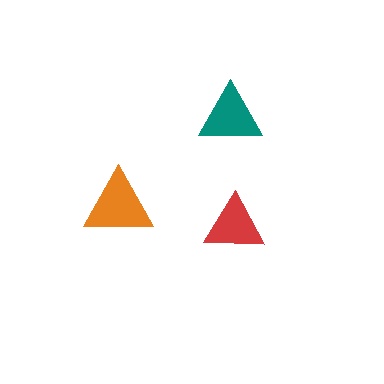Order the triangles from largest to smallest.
the orange one, the teal one, the red one.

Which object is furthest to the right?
The red triangle is rightmost.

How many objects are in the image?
There are 3 objects in the image.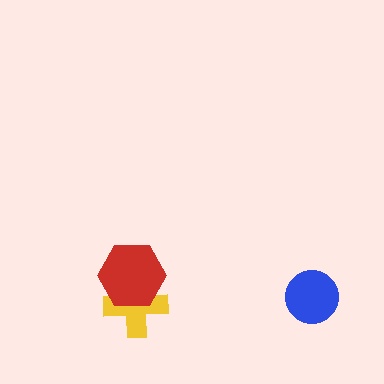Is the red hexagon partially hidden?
No, no other shape covers it.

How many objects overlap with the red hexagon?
1 object overlaps with the red hexagon.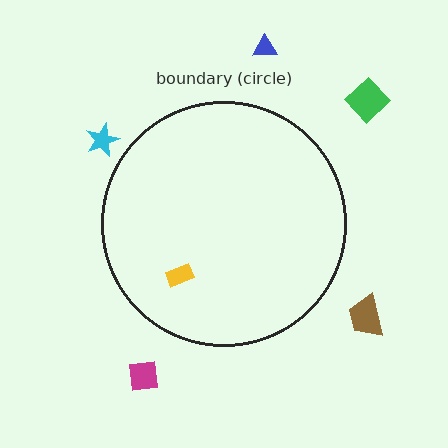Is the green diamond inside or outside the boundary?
Outside.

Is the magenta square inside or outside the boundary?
Outside.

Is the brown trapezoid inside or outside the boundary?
Outside.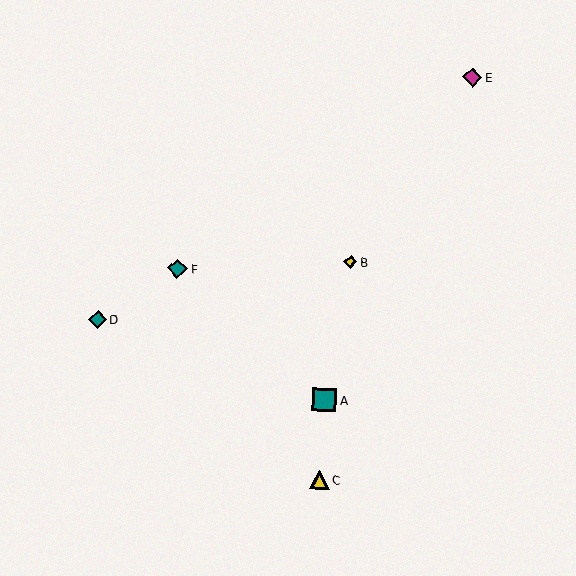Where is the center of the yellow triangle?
The center of the yellow triangle is at (319, 480).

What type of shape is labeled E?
Shape E is a magenta diamond.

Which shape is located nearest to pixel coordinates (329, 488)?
The yellow triangle (labeled C) at (319, 480) is nearest to that location.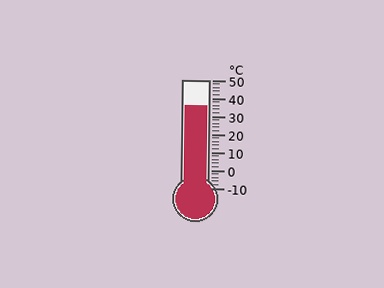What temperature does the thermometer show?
The thermometer shows approximately 36°C.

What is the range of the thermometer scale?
The thermometer scale ranges from -10°C to 50°C.